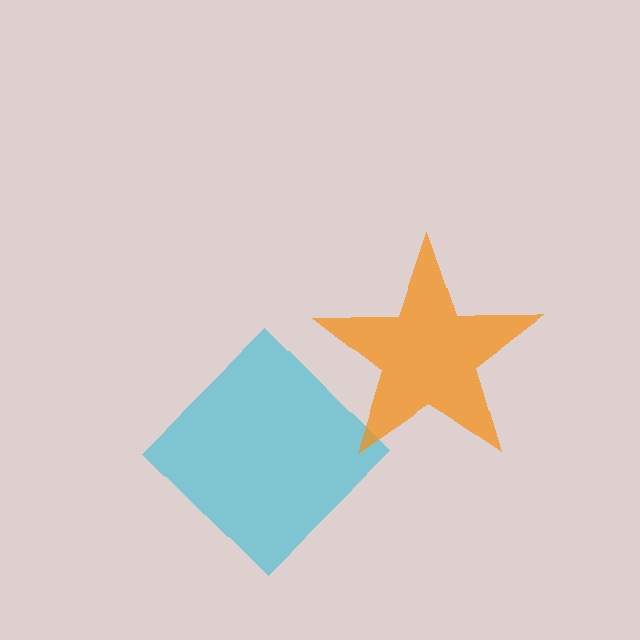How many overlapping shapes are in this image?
There are 2 overlapping shapes in the image.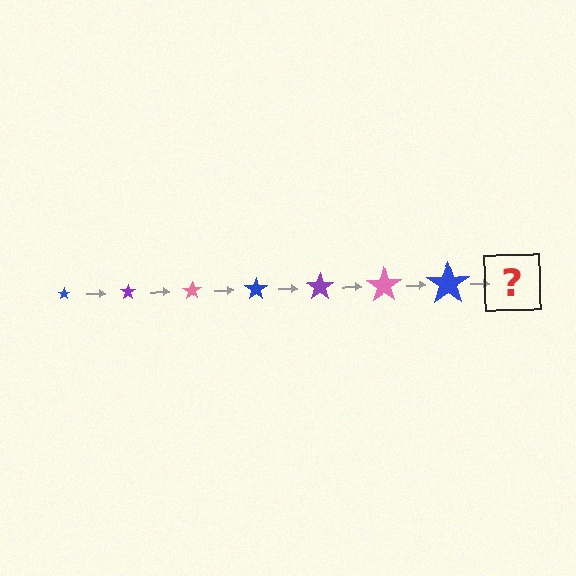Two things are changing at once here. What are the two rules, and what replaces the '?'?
The two rules are that the star grows larger each step and the color cycles through blue, purple, and pink. The '?' should be a purple star, larger than the previous one.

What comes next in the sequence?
The next element should be a purple star, larger than the previous one.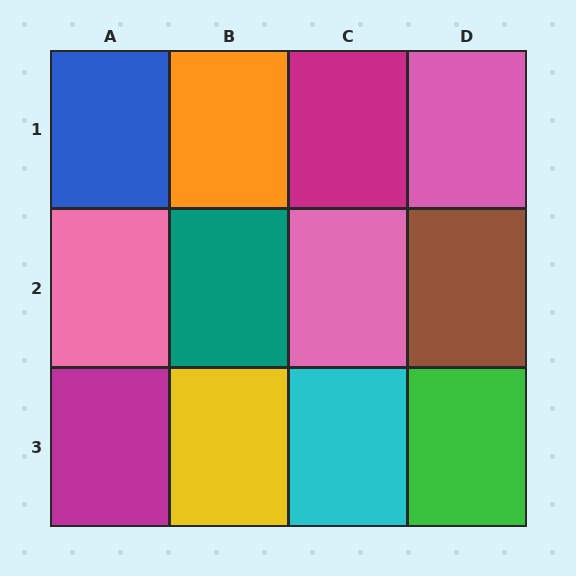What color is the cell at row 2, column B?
Teal.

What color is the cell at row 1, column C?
Magenta.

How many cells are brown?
1 cell is brown.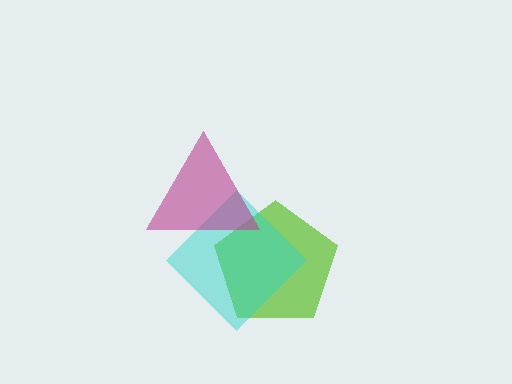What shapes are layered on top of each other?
The layered shapes are: a lime pentagon, a cyan diamond, a magenta triangle.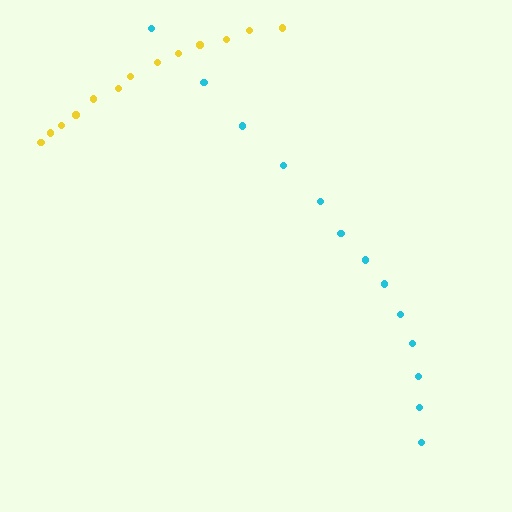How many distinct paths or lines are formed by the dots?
There are 2 distinct paths.